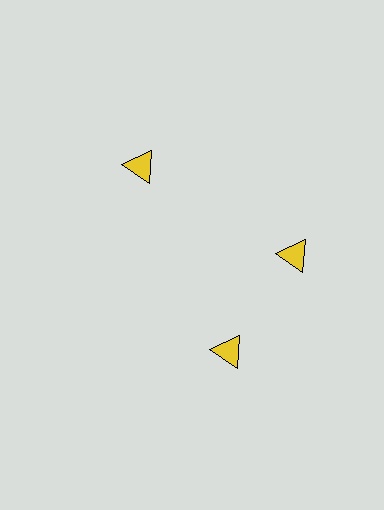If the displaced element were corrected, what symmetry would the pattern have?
It would have 3-fold rotational symmetry — the pattern would map onto itself every 120 degrees.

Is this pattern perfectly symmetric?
No. The 3 yellow triangles are arranged in a ring, but one element near the 7 o'clock position is rotated out of alignment along the ring, breaking the 3-fold rotational symmetry.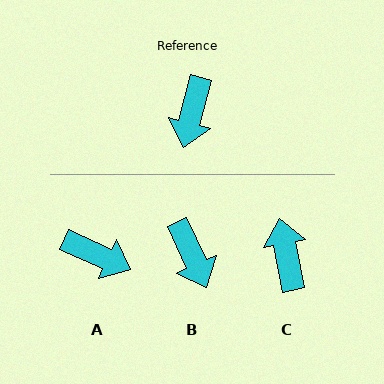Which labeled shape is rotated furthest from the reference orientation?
C, about 155 degrees away.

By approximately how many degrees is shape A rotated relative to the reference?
Approximately 80 degrees counter-clockwise.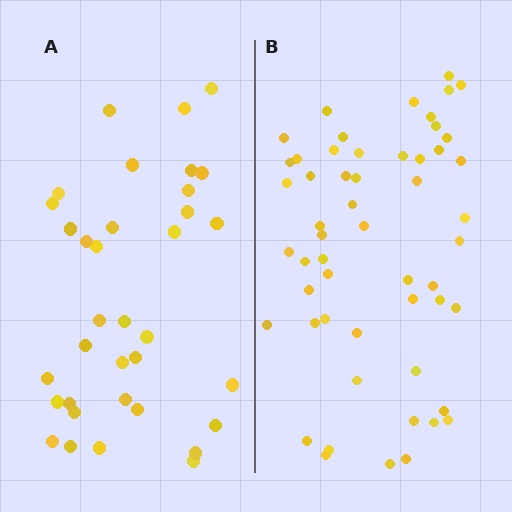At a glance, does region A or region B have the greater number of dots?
Region B (the right region) has more dots.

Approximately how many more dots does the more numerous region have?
Region B has approximately 20 more dots than region A.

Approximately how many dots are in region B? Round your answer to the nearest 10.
About 50 dots. (The exact count is 54, which rounds to 50.)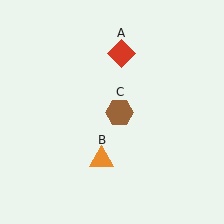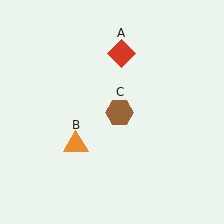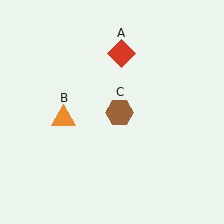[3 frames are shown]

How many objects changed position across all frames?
1 object changed position: orange triangle (object B).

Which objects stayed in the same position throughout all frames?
Red diamond (object A) and brown hexagon (object C) remained stationary.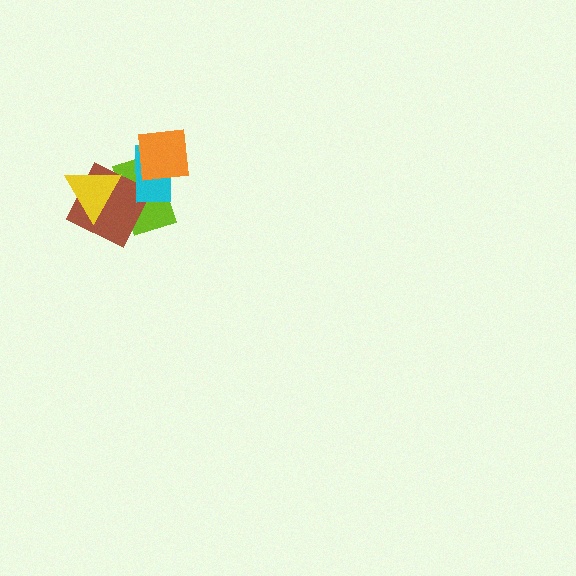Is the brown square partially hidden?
Yes, it is partially covered by another shape.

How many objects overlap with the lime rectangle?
4 objects overlap with the lime rectangle.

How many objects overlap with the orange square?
2 objects overlap with the orange square.